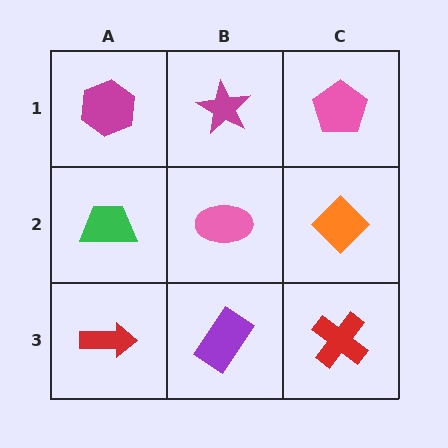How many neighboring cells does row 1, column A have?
2.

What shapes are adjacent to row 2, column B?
A magenta star (row 1, column B), a purple rectangle (row 3, column B), a green trapezoid (row 2, column A), an orange diamond (row 2, column C).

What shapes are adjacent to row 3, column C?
An orange diamond (row 2, column C), a purple rectangle (row 3, column B).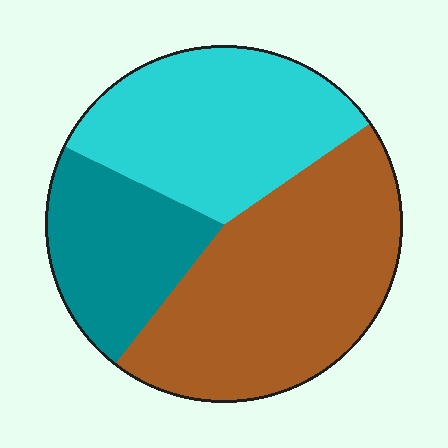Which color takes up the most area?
Brown, at roughly 45%.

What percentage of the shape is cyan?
Cyan takes up between a quarter and a half of the shape.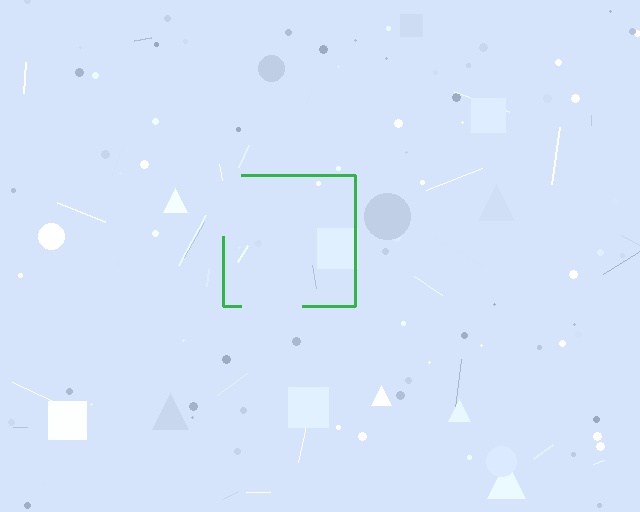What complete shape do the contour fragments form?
The contour fragments form a square.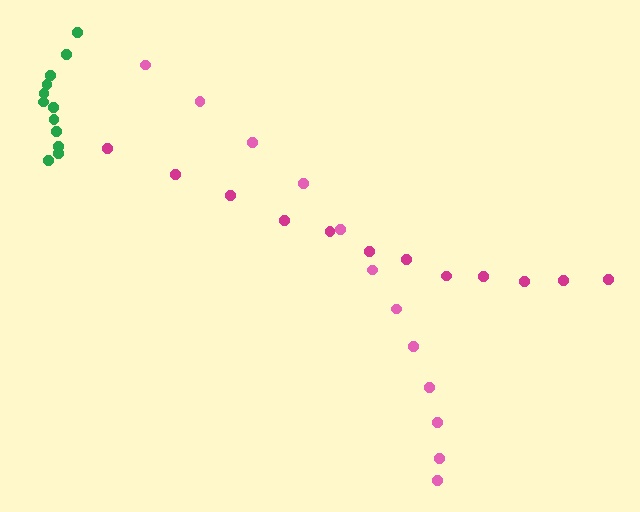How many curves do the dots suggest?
There are 3 distinct paths.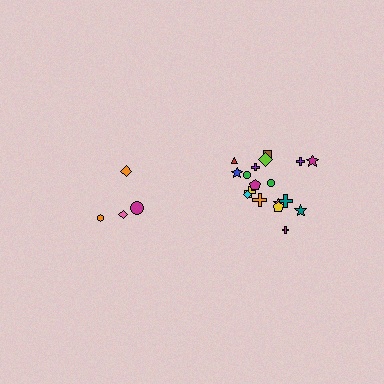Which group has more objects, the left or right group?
The right group.